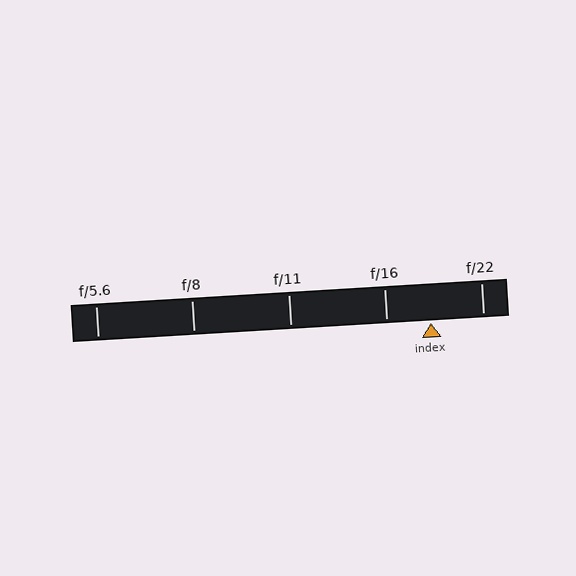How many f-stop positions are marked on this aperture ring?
There are 5 f-stop positions marked.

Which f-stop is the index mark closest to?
The index mark is closest to f/16.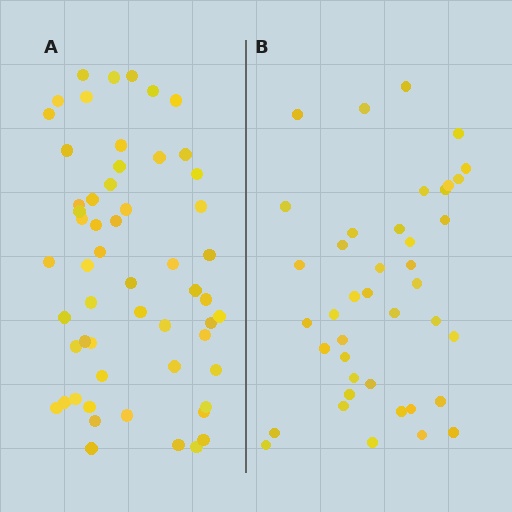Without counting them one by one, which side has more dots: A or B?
Region A (the left region) has more dots.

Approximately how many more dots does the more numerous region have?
Region A has approximately 15 more dots than region B.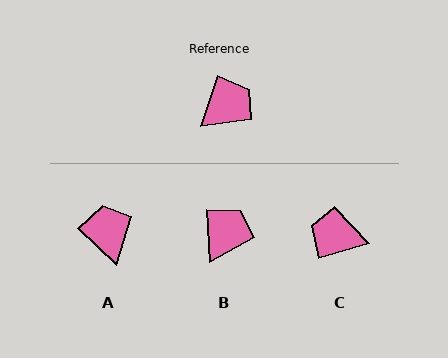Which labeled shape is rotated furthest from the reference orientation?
C, about 125 degrees away.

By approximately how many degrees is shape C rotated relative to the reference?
Approximately 125 degrees counter-clockwise.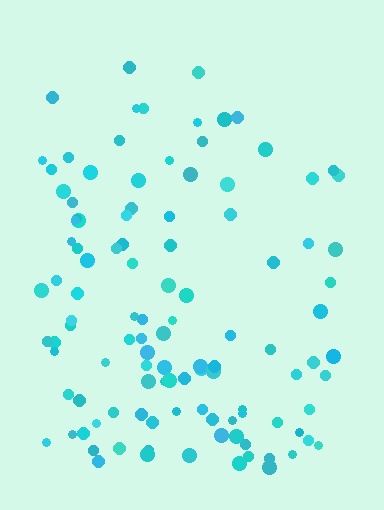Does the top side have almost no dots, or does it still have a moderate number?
Still a moderate number, just noticeably fewer than the bottom.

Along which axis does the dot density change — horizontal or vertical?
Vertical.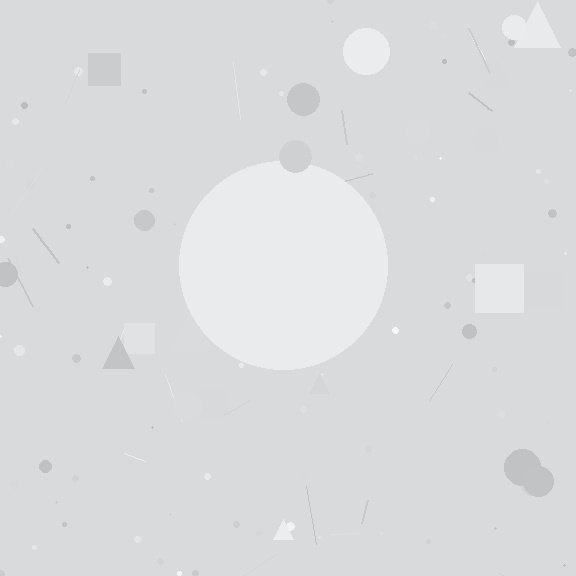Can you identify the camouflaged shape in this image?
The camouflaged shape is a circle.